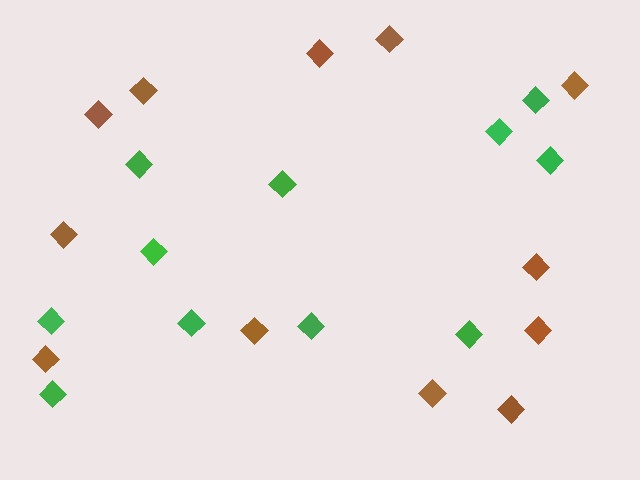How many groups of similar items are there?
There are 2 groups: one group of green diamonds (11) and one group of brown diamonds (12).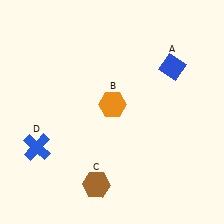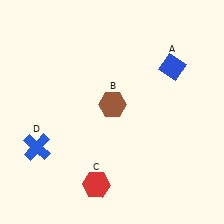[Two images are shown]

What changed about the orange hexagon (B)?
In Image 1, B is orange. In Image 2, it changed to brown.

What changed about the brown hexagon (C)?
In Image 1, C is brown. In Image 2, it changed to red.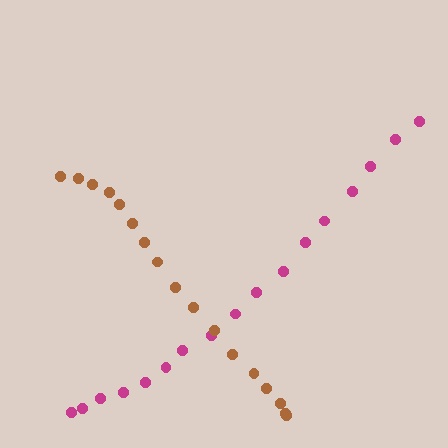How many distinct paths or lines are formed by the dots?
There are 2 distinct paths.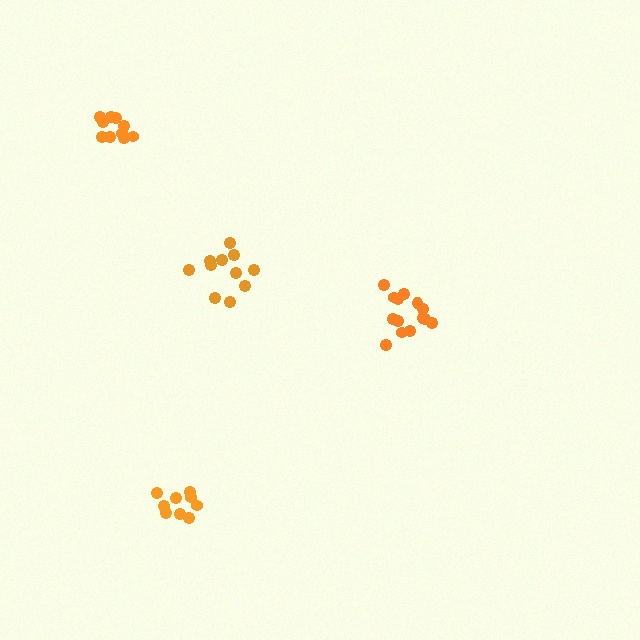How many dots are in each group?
Group 1: 11 dots, Group 2: 9 dots, Group 3: 10 dots, Group 4: 14 dots (44 total).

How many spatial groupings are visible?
There are 4 spatial groupings.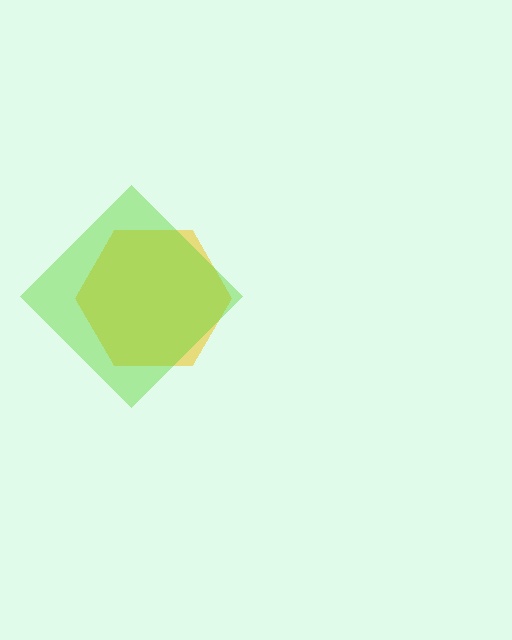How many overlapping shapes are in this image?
There are 2 overlapping shapes in the image.